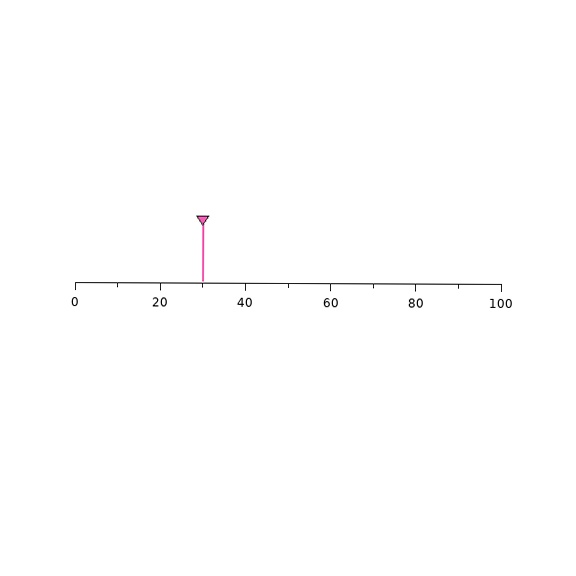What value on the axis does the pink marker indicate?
The marker indicates approximately 30.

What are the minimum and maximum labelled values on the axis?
The axis runs from 0 to 100.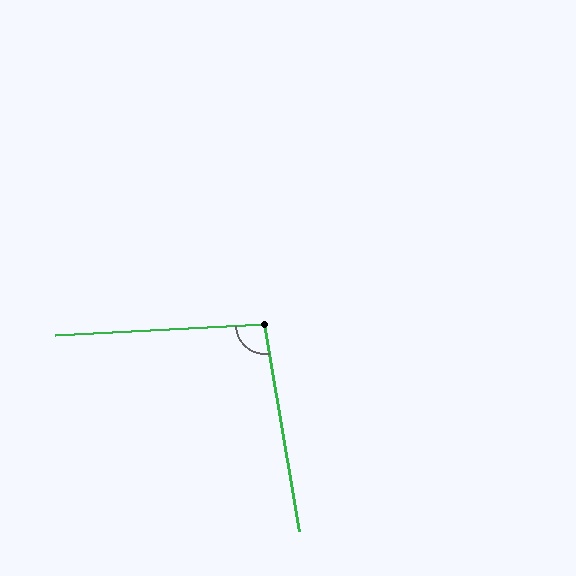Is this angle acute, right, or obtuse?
It is obtuse.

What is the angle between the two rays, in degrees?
Approximately 97 degrees.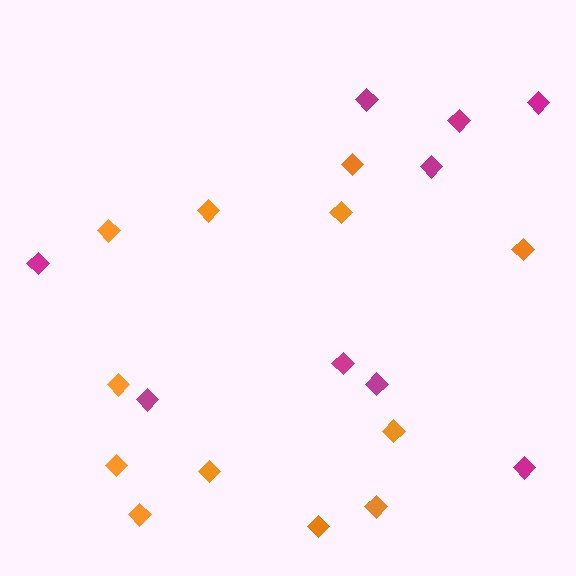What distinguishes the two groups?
There are 2 groups: one group of magenta diamonds (9) and one group of orange diamonds (12).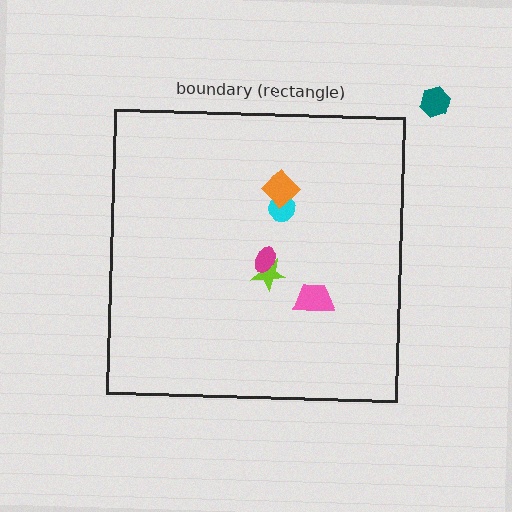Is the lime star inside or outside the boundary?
Inside.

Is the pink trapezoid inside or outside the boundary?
Inside.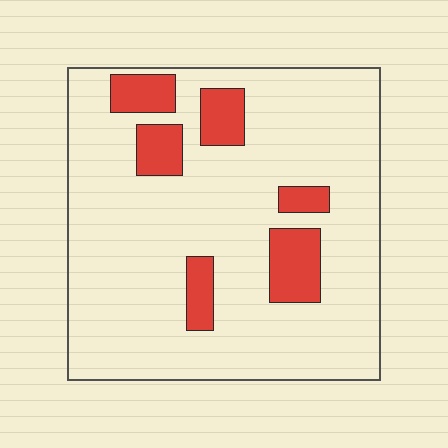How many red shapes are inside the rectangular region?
6.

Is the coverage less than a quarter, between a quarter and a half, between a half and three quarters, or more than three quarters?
Less than a quarter.